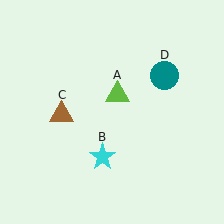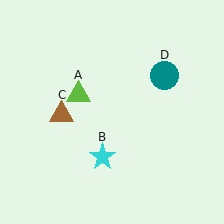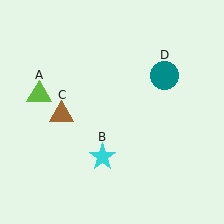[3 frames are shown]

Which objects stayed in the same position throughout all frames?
Cyan star (object B) and brown triangle (object C) and teal circle (object D) remained stationary.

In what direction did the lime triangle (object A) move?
The lime triangle (object A) moved left.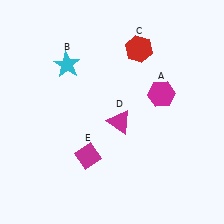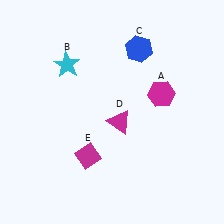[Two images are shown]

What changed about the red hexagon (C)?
In Image 1, C is red. In Image 2, it changed to blue.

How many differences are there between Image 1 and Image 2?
There is 1 difference between the two images.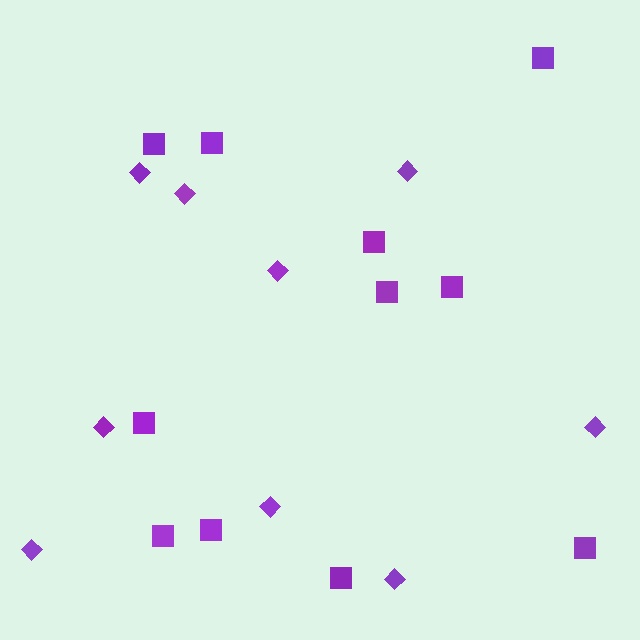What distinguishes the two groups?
There are 2 groups: one group of squares (11) and one group of diamonds (9).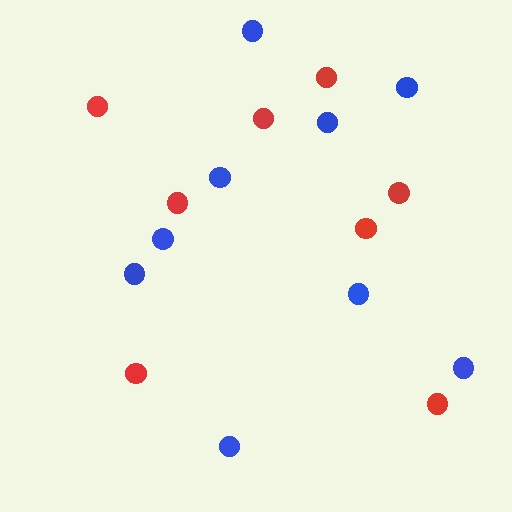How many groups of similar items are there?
There are 2 groups: one group of blue circles (9) and one group of red circles (8).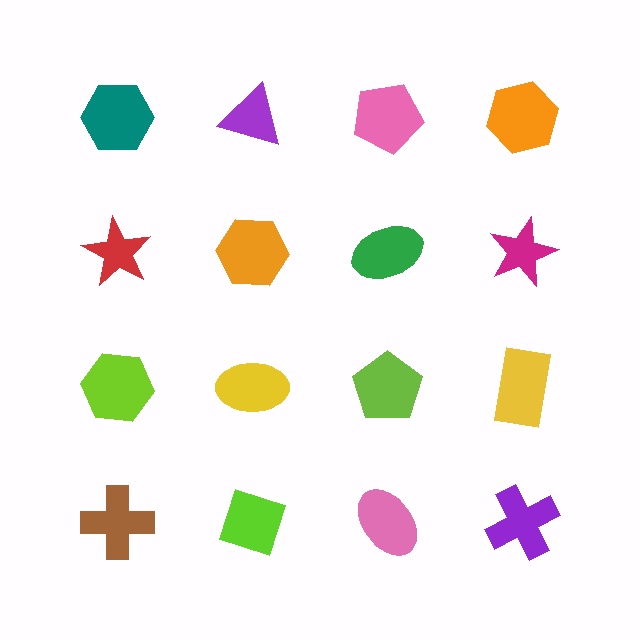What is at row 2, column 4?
A magenta star.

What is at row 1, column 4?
An orange hexagon.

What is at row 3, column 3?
A lime pentagon.